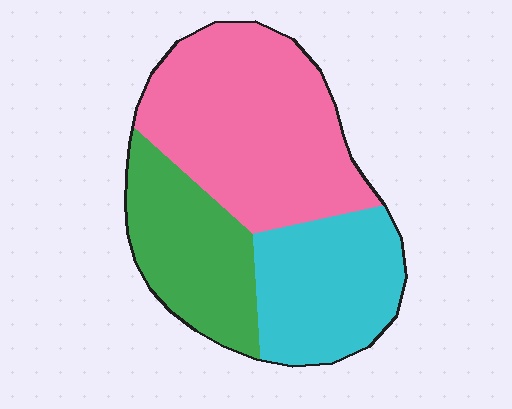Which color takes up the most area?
Pink, at roughly 45%.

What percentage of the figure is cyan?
Cyan takes up about one quarter (1/4) of the figure.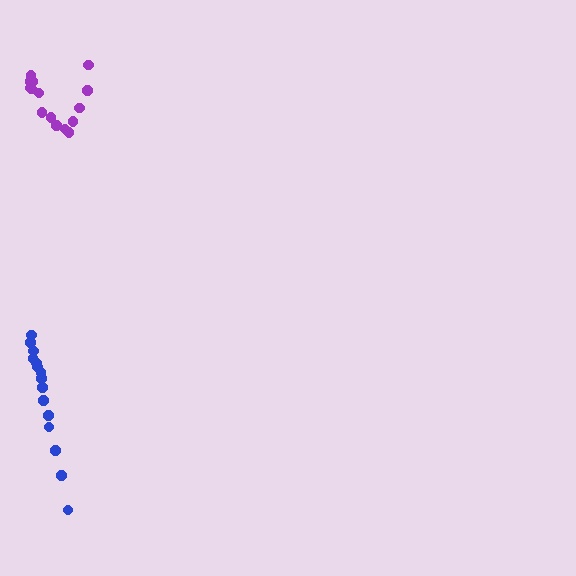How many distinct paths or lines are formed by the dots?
There are 2 distinct paths.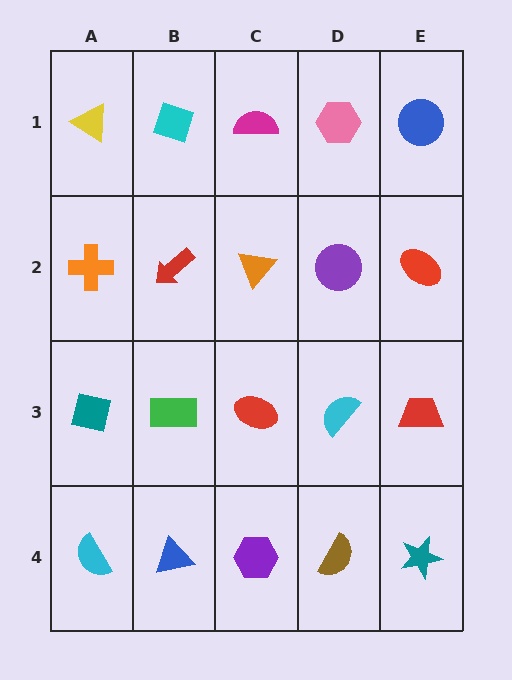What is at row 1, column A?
A yellow triangle.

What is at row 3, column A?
A teal square.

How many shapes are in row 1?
5 shapes.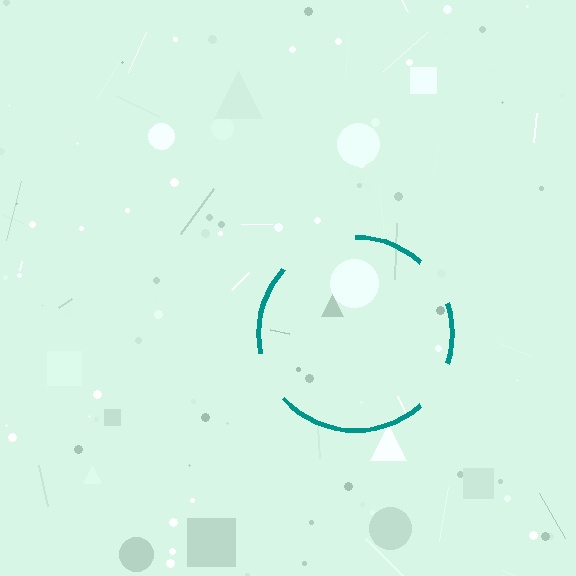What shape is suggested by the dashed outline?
The dashed outline suggests a circle.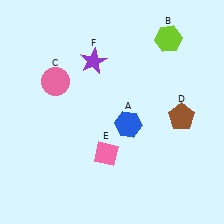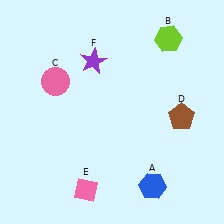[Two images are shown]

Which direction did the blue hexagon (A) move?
The blue hexagon (A) moved down.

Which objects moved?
The objects that moved are: the blue hexagon (A), the pink diamond (E).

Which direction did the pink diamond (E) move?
The pink diamond (E) moved down.